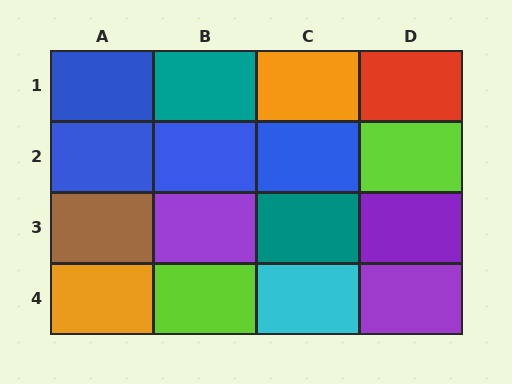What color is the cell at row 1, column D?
Red.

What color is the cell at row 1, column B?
Teal.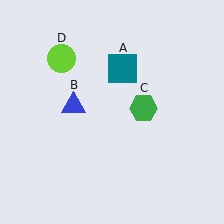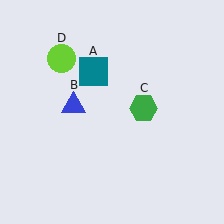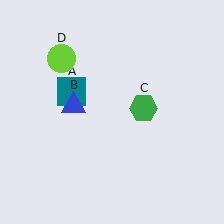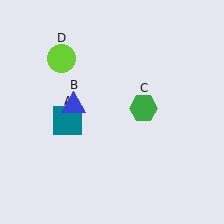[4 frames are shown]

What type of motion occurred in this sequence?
The teal square (object A) rotated counterclockwise around the center of the scene.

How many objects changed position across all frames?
1 object changed position: teal square (object A).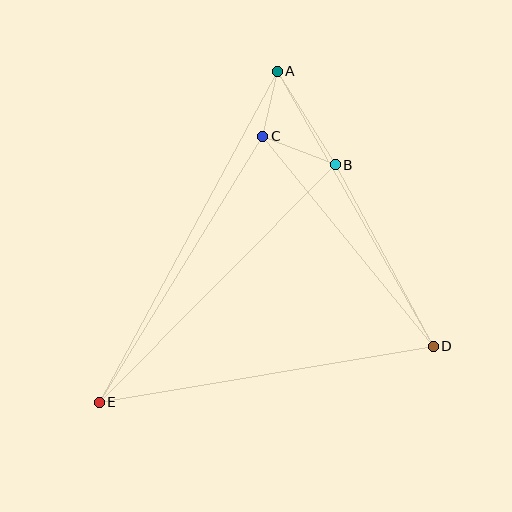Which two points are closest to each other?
Points A and C are closest to each other.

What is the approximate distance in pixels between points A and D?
The distance between A and D is approximately 316 pixels.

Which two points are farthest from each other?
Points A and E are farthest from each other.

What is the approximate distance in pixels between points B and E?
The distance between B and E is approximately 335 pixels.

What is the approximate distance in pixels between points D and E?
The distance between D and E is approximately 339 pixels.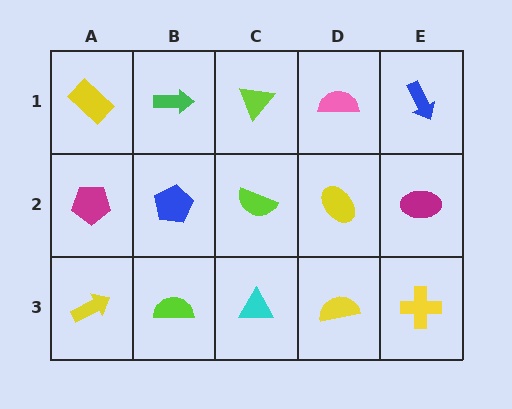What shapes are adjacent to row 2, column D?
A pink semicircle (row 1, column D), a yellow semicircle (row 3, column D), a lime semicircle (row 2, column C), a magenta ellipse (row 2, column E).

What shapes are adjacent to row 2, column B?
A green arrow (row 1, column B), a lime semicircle (row 3, column B), a magenta pentagon (row 2, column A), a lime semicircle (row 2, column C).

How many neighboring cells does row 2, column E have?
3.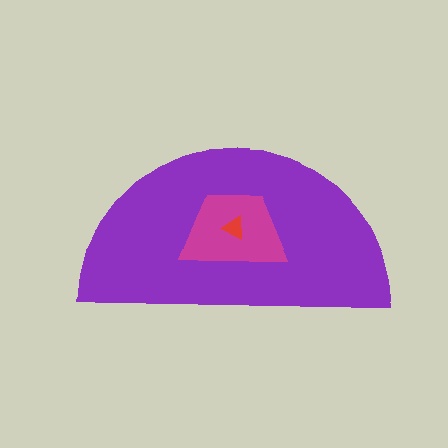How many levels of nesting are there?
3.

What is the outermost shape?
The purple semicircle.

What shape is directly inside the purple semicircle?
The magenta trapezoid.